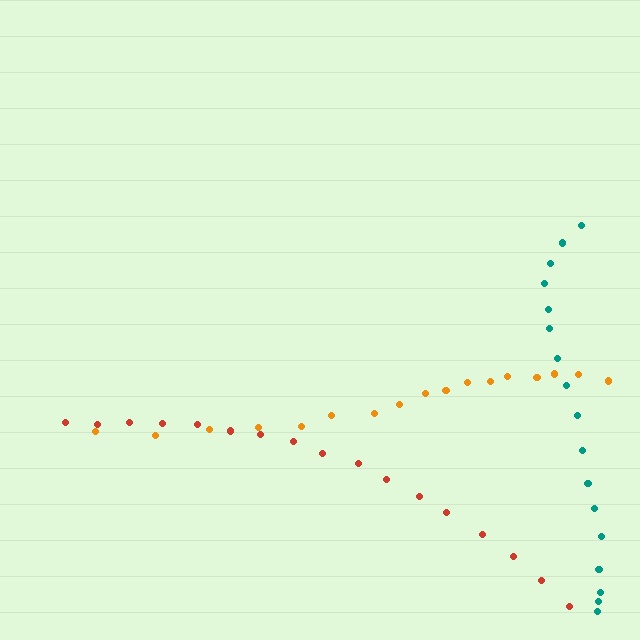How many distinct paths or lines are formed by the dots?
There are 3 distinct paths.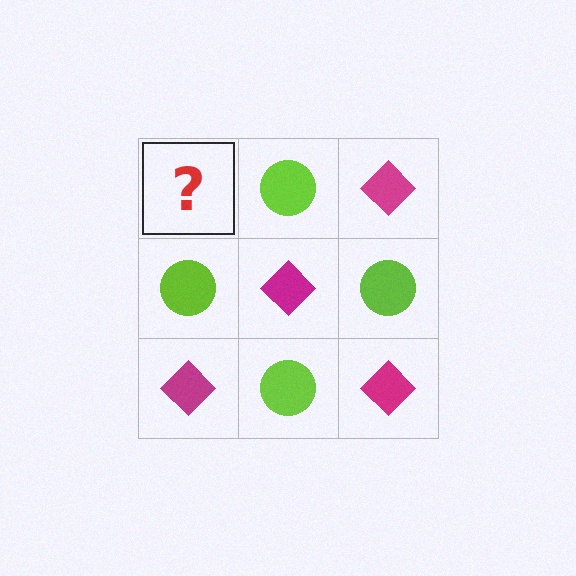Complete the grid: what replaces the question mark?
The question mark should be replaced with a magenta diamond.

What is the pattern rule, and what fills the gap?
The rule is that it alternates magenta diamond and lime circle in a checkerboard pattern. The gap should be filled with a magenta diamond.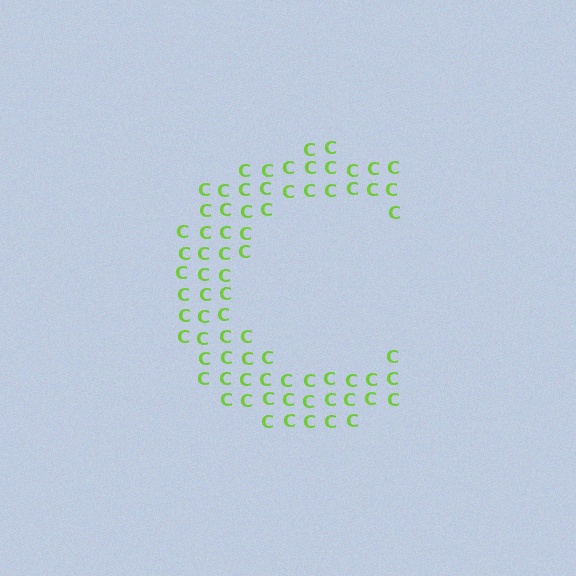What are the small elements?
The small elements are letter C's.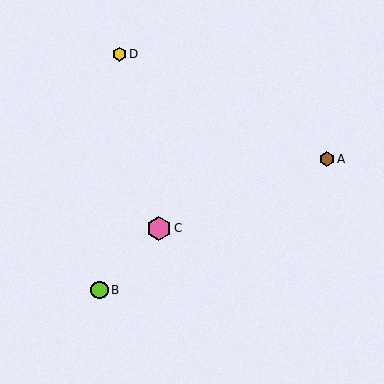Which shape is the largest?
The pink hexagon (labeled C) is the largest.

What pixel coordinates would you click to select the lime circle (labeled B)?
Click at (99, 290) to select the lime circle B.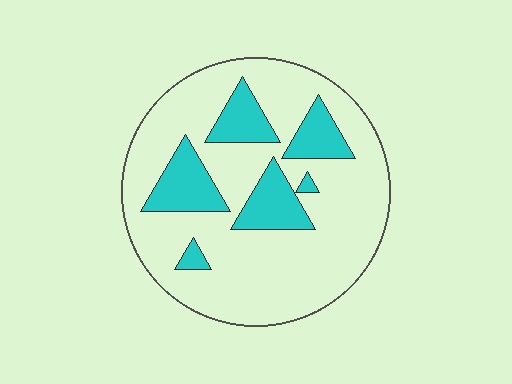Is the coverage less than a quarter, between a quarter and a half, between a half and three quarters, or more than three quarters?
Less than a quarter.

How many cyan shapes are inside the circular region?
6.